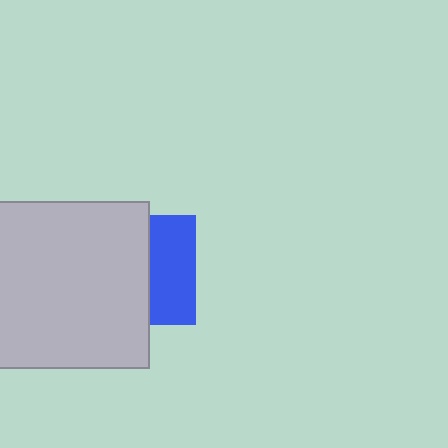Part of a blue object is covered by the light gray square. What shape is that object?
It is a square.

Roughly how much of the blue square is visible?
A small part of it is visible (roughly 42%).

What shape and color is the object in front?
The object in front is a light gray square.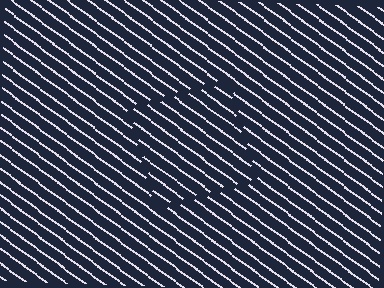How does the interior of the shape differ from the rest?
The interior of the shape contains the same grating, shifted by half a period — the contour is defined by the phase discontinuity where line-ends from the inner and outer gratings abut.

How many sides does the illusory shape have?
4 sides — the line-ends trace a square.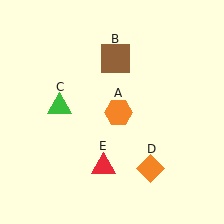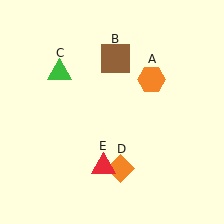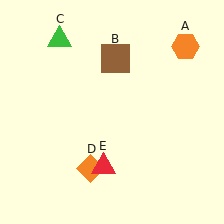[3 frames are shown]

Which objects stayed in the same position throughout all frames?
Brown square (object B) and red triangle (object E) remained stationary.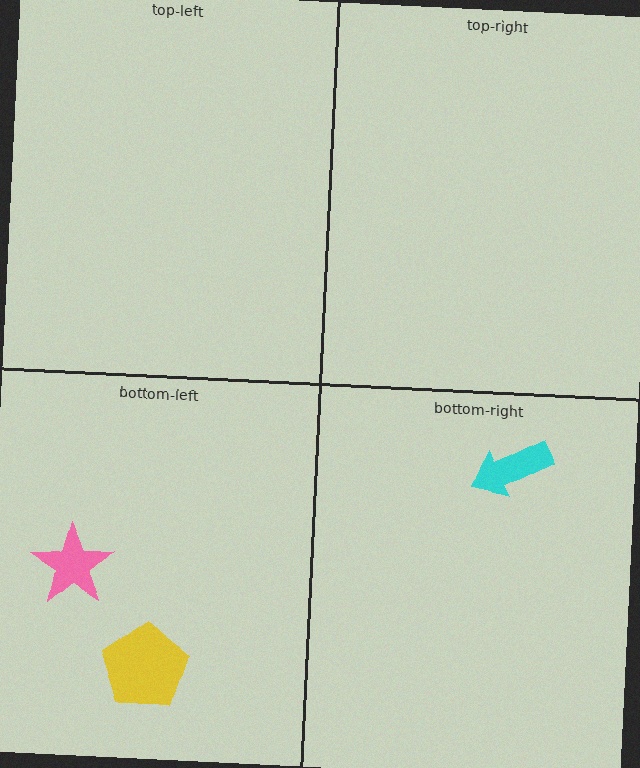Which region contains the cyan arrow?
The bottom-right region.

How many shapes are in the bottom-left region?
2.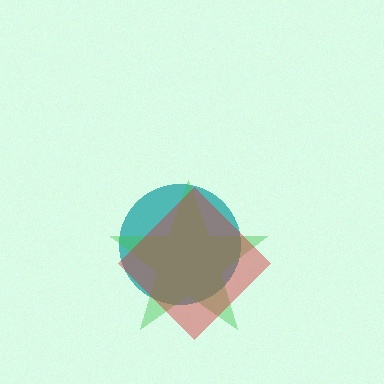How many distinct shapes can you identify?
There are 3 distinct shapes: a teal circle, a green star, a red diamond.